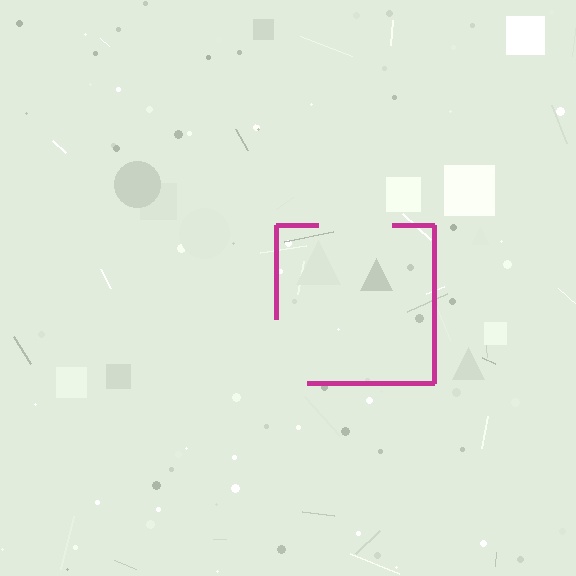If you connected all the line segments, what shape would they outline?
They would outline a square.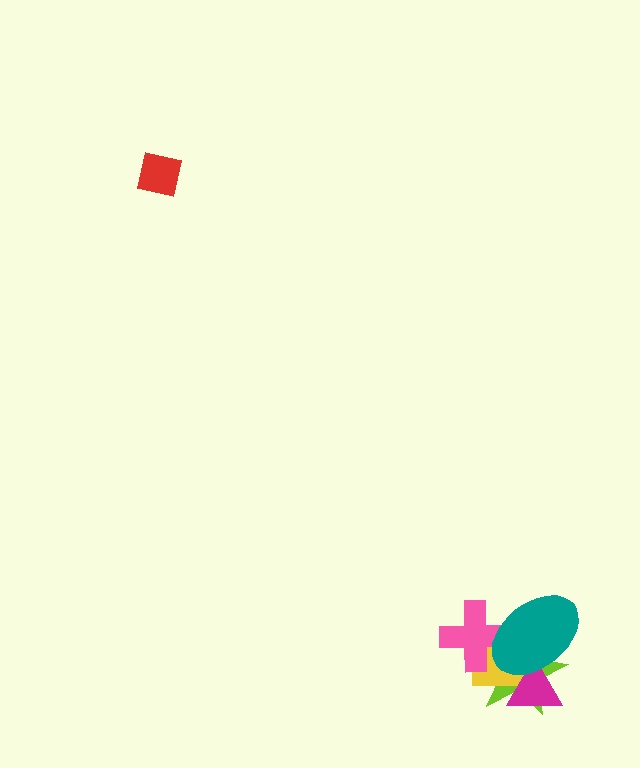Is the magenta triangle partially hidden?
Yes, it is partially covered by another shape.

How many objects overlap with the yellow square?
4 objects overlap with the yellow square.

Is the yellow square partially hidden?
Yes, it is partially covered by another shape.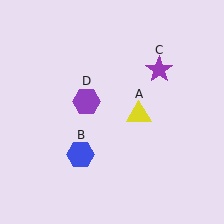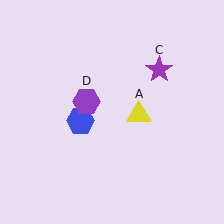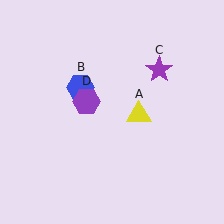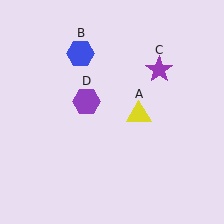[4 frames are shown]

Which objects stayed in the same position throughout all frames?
Yellow triangle (object A) and purple star (object C) and purple hexagon (object D) remained stationary.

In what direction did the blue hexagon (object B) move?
The blue hexagon (object B) moved up.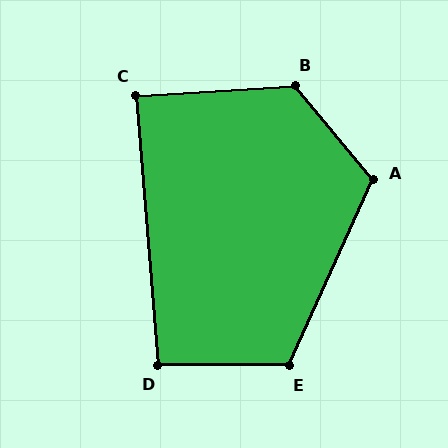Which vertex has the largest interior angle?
B, at approximately 126 degrees.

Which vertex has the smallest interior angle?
C, at approximately 89 degrees.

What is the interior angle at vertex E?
Approximately 114 degrees (obtuse).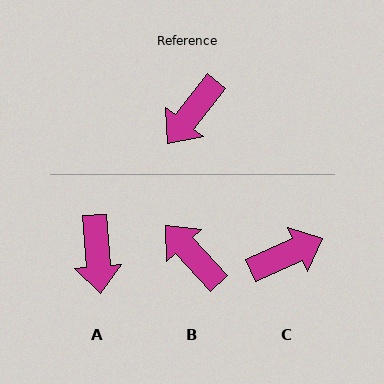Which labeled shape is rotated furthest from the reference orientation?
C, about 152 degrees away.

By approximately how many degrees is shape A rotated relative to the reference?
Approximately 43 degrees counter-clockwise.